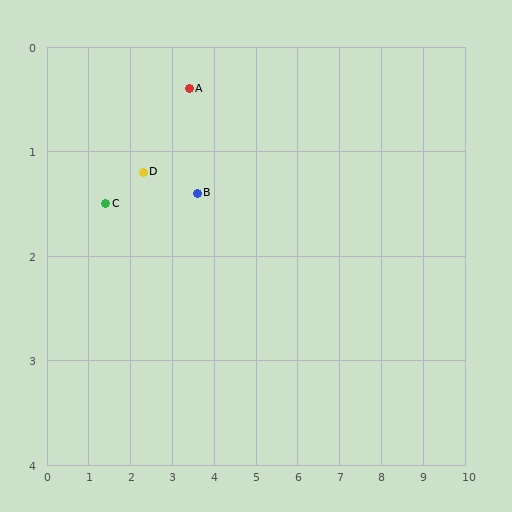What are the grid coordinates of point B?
Point B is at approximately (3.6, 1.4).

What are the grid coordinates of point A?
Point A is at approximately (3.4, 0.4).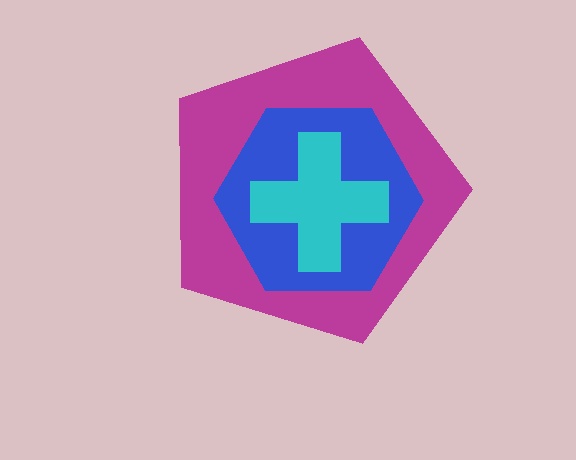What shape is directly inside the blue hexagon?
The cyan cross.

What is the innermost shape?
The cyan cross.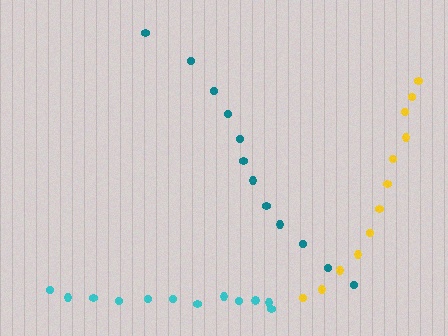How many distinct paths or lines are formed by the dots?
There are 3 distinct paths.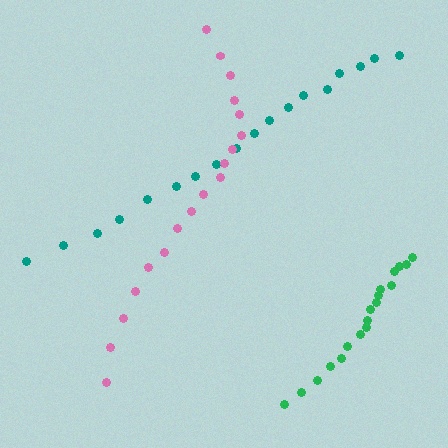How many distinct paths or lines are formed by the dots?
There are 3 distinct paths.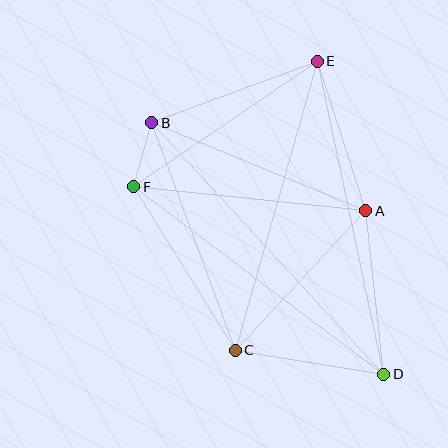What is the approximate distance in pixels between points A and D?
The distance between A and D is approximately 164 pixels.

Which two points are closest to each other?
Points B and F are closest to each other.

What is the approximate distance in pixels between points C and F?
The distance between C and F is approximately 192 pixels.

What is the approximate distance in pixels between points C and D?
The distance between C and D is approximately 150 pixels.